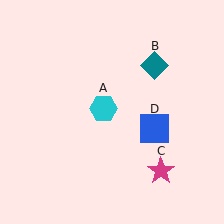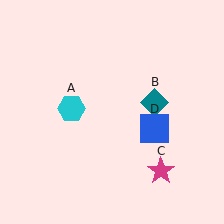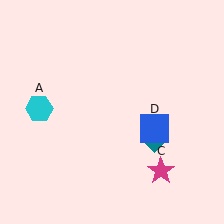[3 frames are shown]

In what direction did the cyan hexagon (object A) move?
The cyan hexagon (object A) moved left.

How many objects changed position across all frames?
2 objects changed position: cyan hexagon (object A), teal diamond (object B).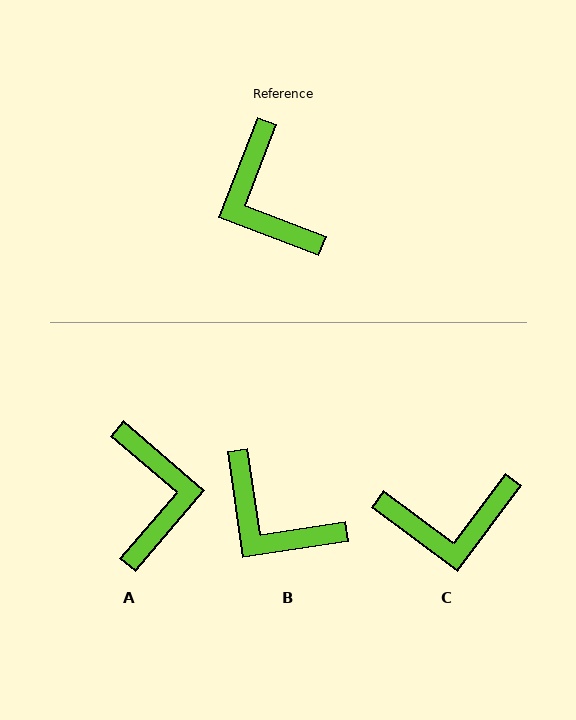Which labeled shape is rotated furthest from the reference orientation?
A, about 161 degrees away.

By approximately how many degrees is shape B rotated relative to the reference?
Approximately 29 degrees counter-clockwise.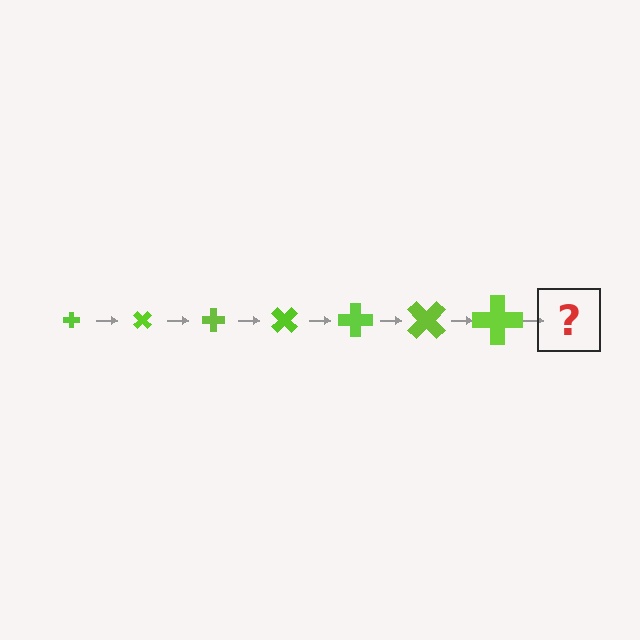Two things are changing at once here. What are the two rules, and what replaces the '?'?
The two rules are that the cross grows larger each step and it rotates 45 degrees each step. The '?' should be a cross, larger than the previous one and rotated 315 degrees from the start.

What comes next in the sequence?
The next element should be a cross, larger than the previous one and rotated 315 degrees from the start.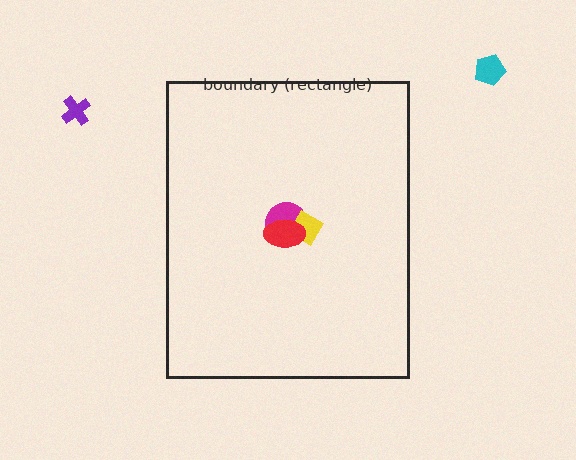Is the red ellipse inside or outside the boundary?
Inside.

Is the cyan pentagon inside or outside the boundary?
Outside.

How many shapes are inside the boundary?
3 inside, 2 outside.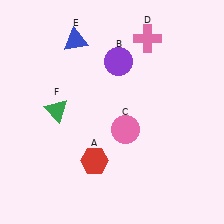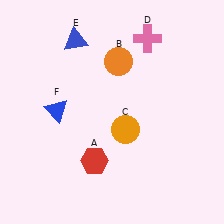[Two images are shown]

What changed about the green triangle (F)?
In Image 1, F is green. In Image 2, it changed to blue.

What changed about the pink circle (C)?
In Image 1, C is pink. In Image 2, it changed to orange.